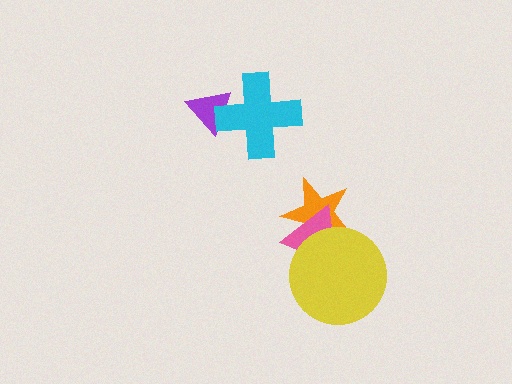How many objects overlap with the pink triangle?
2 objects overlap with the pink triangle.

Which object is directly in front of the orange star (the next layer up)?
The pink triangle is directly in front of the orange star.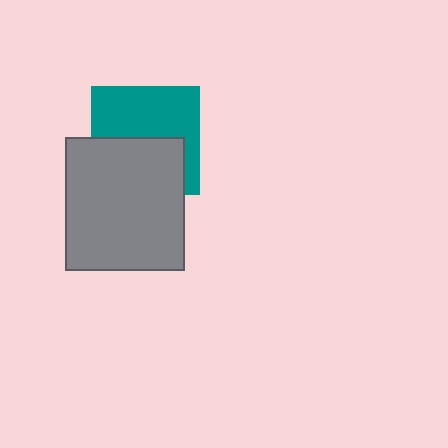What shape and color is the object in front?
The object in front is a gray rectangle.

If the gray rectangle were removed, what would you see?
You would see the complete teal square.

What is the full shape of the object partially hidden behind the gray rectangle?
The partially hidden object is a teal square.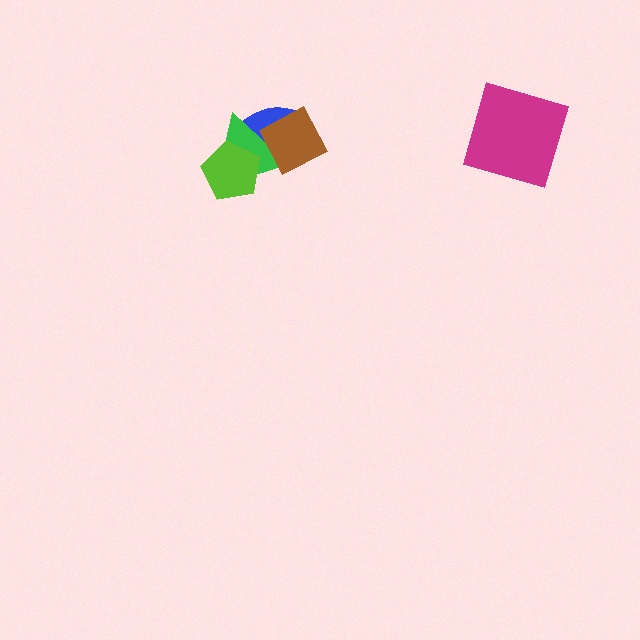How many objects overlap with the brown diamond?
2 objects overlap with the brown diamond.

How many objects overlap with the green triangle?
3 objects overlap with the green triangle.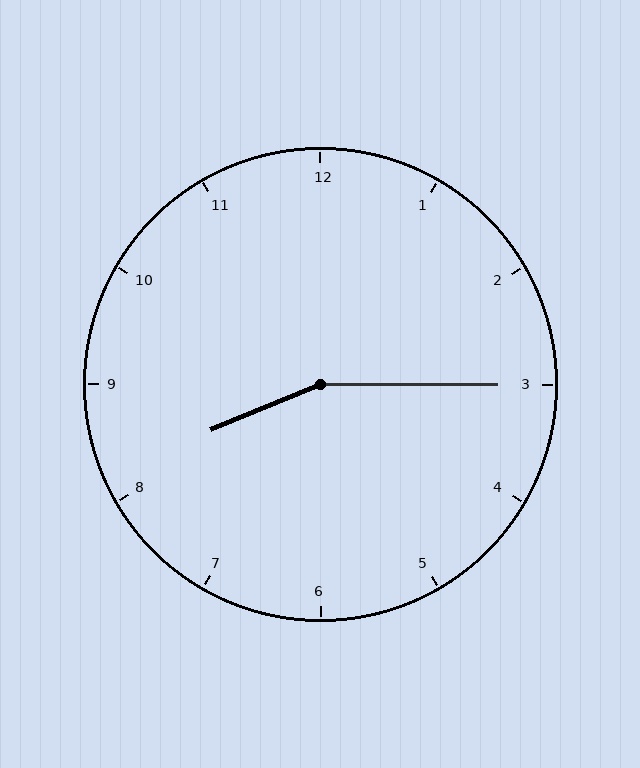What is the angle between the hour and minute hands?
Approximately 158 degrees.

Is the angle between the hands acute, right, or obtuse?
It is obtuse.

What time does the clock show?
8:15.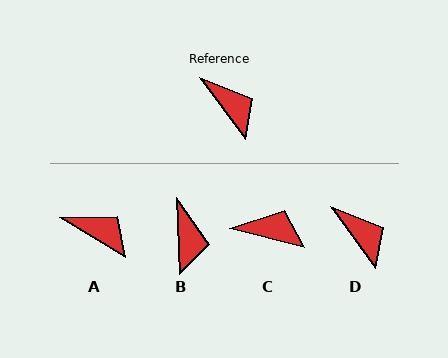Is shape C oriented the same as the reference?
No, it is off by about 40 degrees.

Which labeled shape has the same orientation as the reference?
D.